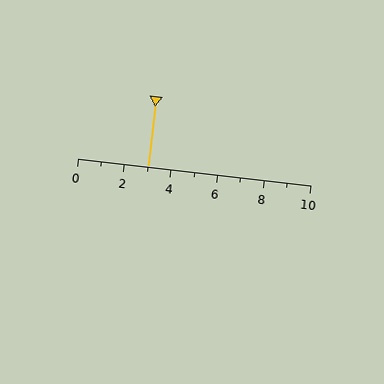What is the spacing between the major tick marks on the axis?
The major ticks are spaced 2 apart.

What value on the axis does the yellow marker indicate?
The marker indicates approximately 3.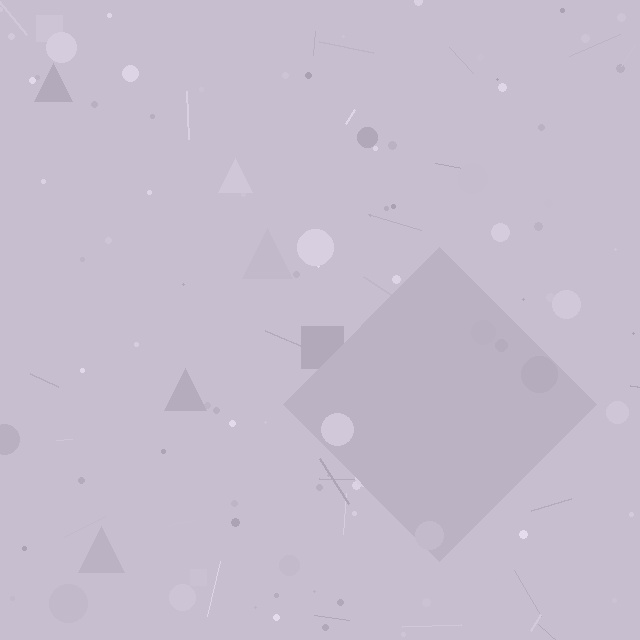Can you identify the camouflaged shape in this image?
The camouflaged shape is a diamond.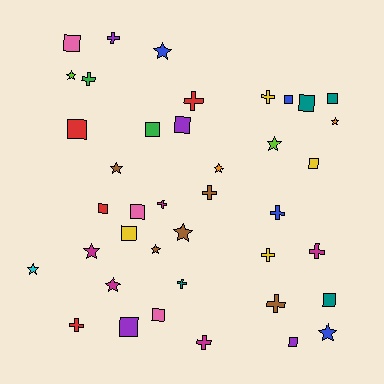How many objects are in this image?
There are 40 objects.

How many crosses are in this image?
There are 13 crosses.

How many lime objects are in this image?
There are 2 lime objects.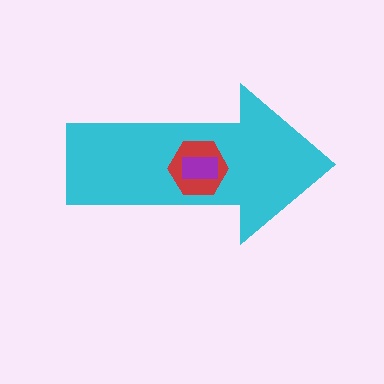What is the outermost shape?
The cyan arrow.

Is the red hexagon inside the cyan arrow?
Yes.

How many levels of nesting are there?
3.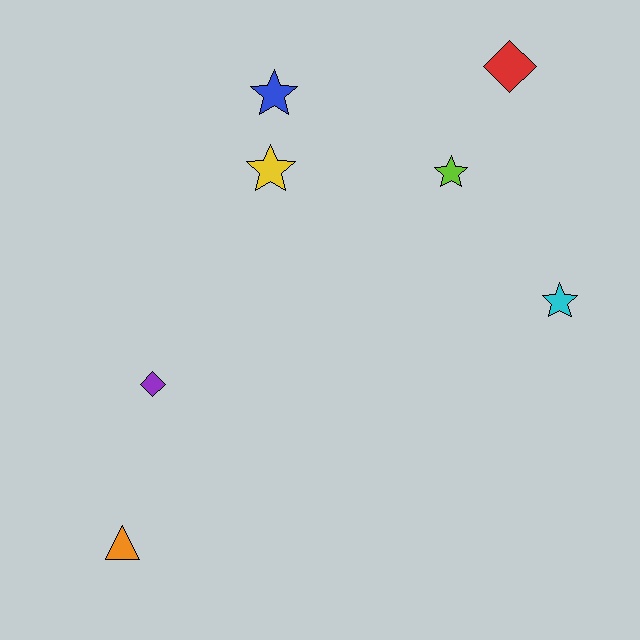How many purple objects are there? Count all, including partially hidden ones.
There is 1 purple object.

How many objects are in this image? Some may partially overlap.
There are 7 objects.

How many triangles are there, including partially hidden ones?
There is 1 triangle.